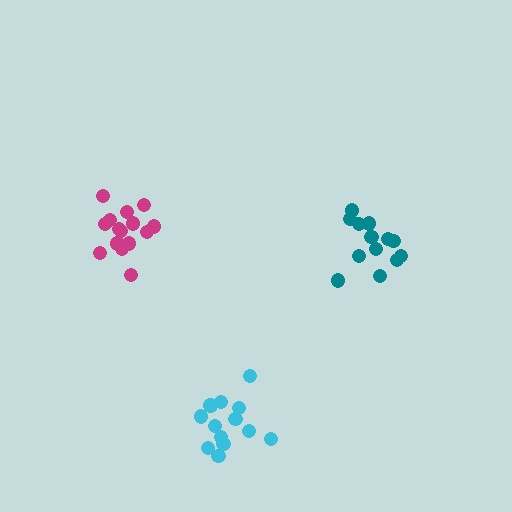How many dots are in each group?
Group 1: 13 dots, Group 2: 15 dots, Group 3: 13 dots (41 total).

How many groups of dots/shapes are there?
There are 3 groups.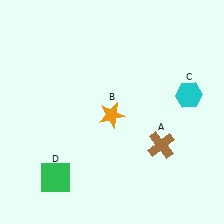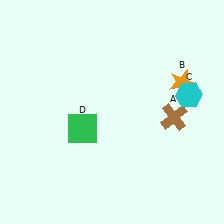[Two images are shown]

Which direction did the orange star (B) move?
The orange star (B) moved right.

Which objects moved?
The objects that moved are: the brown cross (A), the orange star (B), the green square (D).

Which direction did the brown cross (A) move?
The brown cross (A) moved up.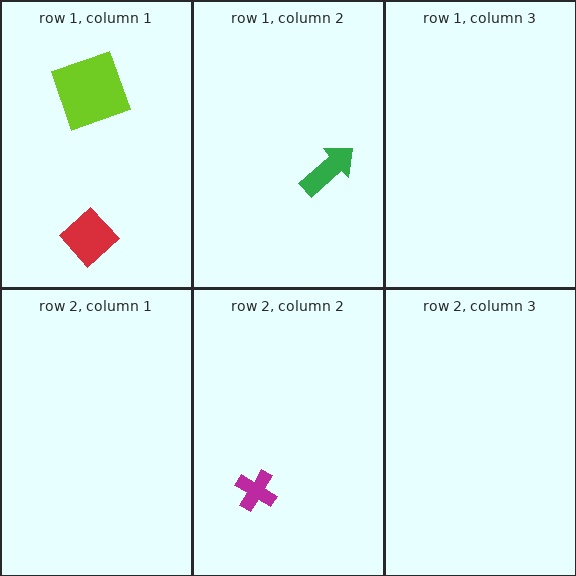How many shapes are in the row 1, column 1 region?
2.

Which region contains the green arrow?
The row 1, column 2 region.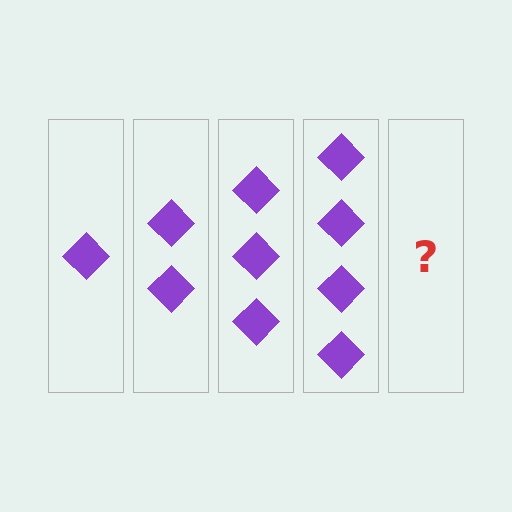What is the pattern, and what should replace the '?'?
The pattern is that each step adds one more diamond. The '?' should be 5 diamonds.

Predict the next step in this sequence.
The next step is 5 diamonds.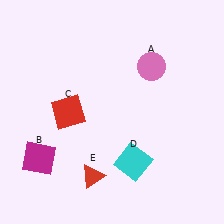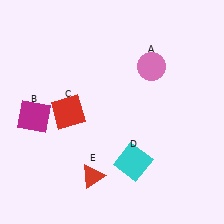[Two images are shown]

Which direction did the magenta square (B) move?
The magenta square (B) moved up.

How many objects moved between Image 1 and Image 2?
1 object moved between the two images.